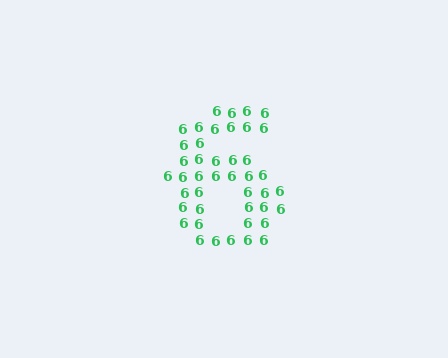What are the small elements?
The small elements are digit 6's.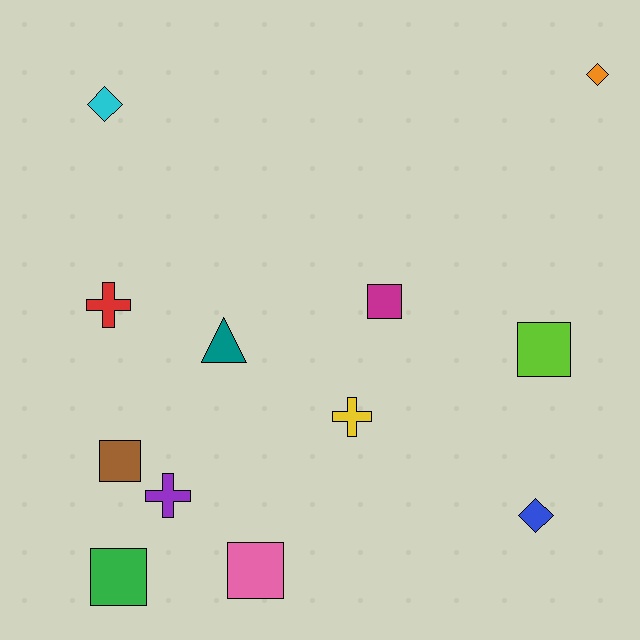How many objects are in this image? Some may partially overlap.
There are 12 objects.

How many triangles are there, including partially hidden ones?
There is 1 triangle.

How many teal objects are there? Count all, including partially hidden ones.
There is 1 teal object.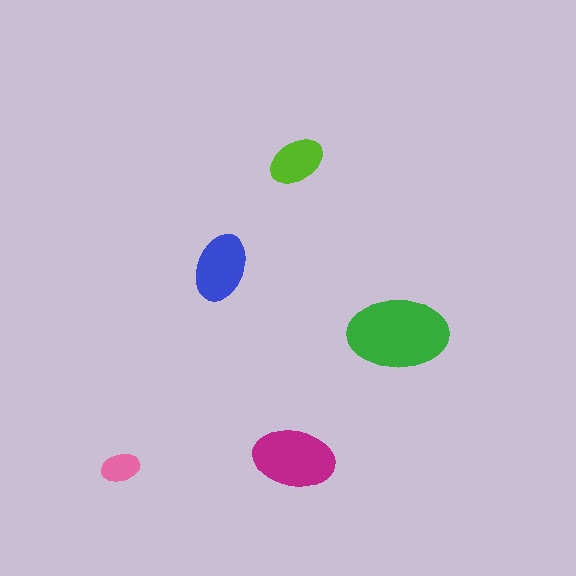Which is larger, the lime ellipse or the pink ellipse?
The lime one.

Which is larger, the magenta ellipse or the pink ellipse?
The magenta one.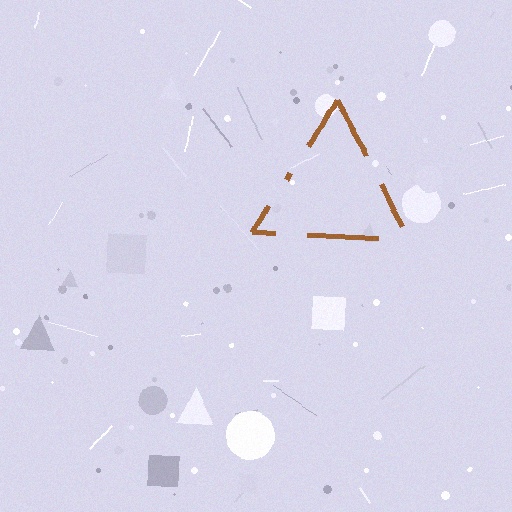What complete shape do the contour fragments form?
The contour fragments form a triangle.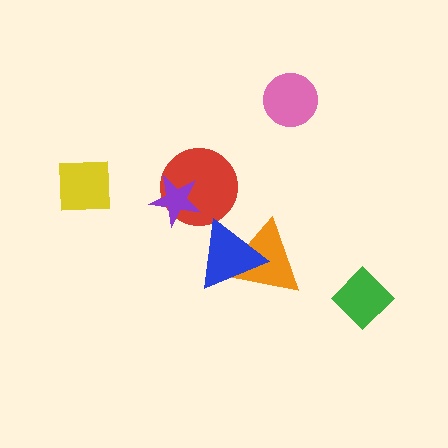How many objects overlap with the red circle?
1 object overlaps with the red circle.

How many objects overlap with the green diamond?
0 objects overlap with the green diamond.